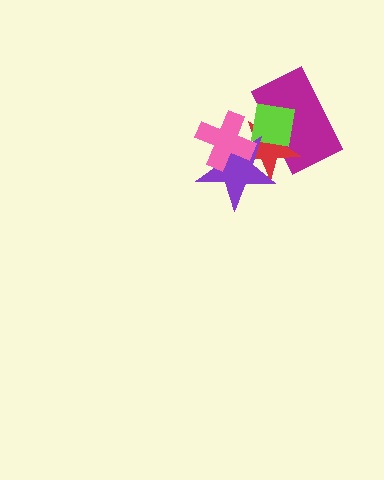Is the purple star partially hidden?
Yes, it is partially covered by another shape.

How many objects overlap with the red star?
4 objects overlap with the red star.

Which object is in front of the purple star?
The pink cross is in front of the purple star.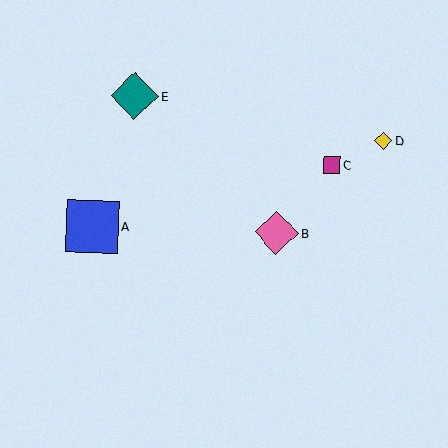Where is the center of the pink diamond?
The center of the pink diamond is at (277, 233).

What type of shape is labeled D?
Shape D is a yellow diamond.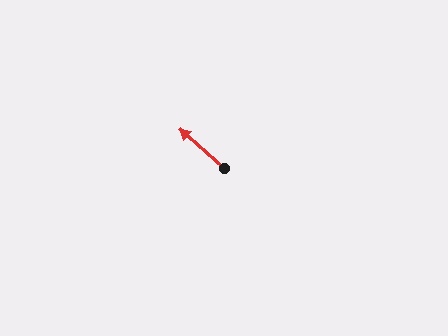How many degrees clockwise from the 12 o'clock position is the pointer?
Approximately 311 degrees.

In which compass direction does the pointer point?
Northwest.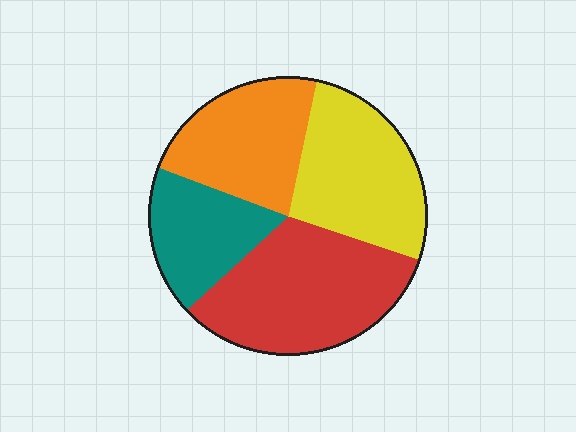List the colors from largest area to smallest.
From largest to smallest: red, yellow, orange, teal.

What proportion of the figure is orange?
Orange covers around 25% of the figure.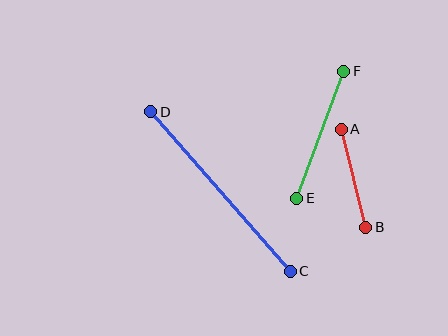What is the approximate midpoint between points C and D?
The midpoint is at approximately (221, 191) pixels.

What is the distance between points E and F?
The distance is approximately 136 pixels.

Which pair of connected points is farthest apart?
Points C and D are farthest apart.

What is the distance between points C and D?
The distance is approximately 212 pixels.